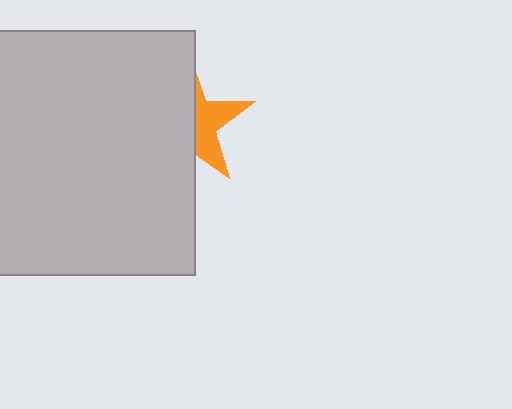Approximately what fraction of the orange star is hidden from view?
Roughly 60% of the orange star is hidden behind the light gray rectangle.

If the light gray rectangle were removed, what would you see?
You would see the complete orange star.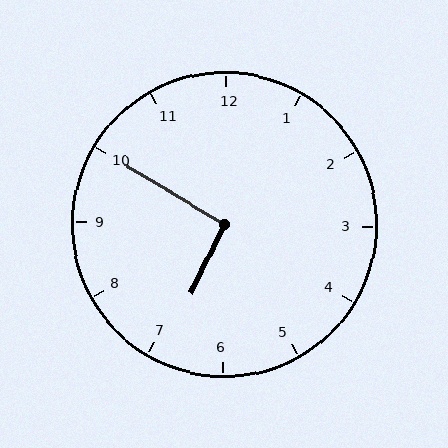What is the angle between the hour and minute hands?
Approximately 95 degrees.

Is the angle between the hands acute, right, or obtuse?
It is right.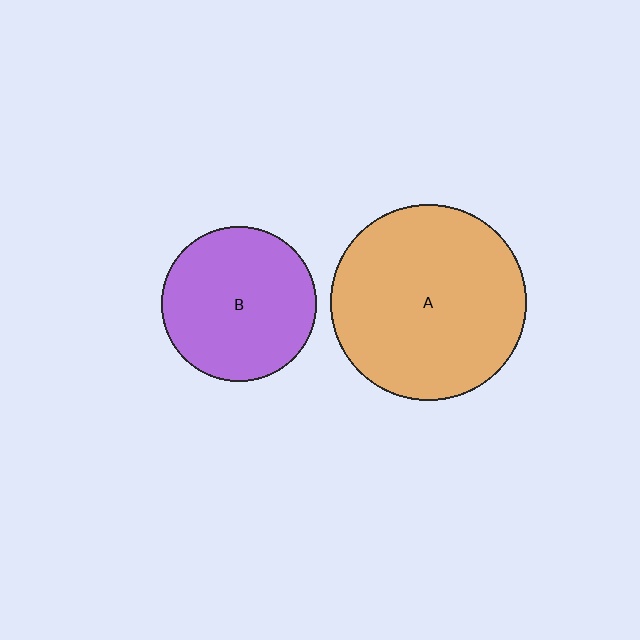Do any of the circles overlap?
No, none of the circles overlap.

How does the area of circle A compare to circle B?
Approximately 1.6 times.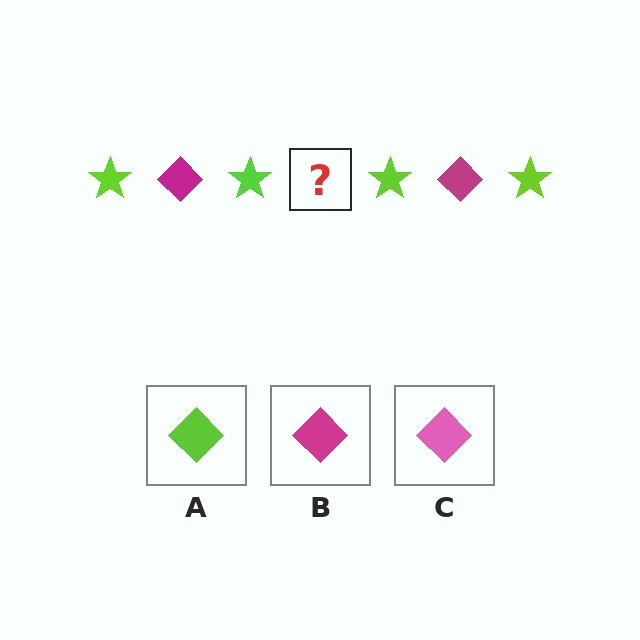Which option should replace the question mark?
Option B.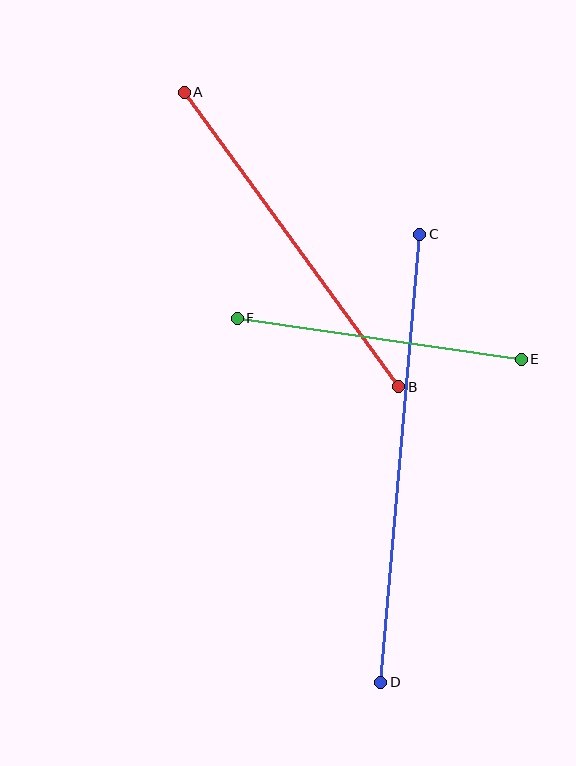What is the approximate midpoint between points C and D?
The midpoint is at approximately (400, 458) pixels.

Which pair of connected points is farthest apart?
Points C and D are farthest apart.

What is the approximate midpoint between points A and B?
The midpoint is at approximately (292, 240) pixels.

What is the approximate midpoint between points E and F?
The midpoint is at approximately (379, 339) pixels.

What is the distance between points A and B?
The distance is approximately 364 pixels.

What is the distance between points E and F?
The distance is approximately 287 pixels.